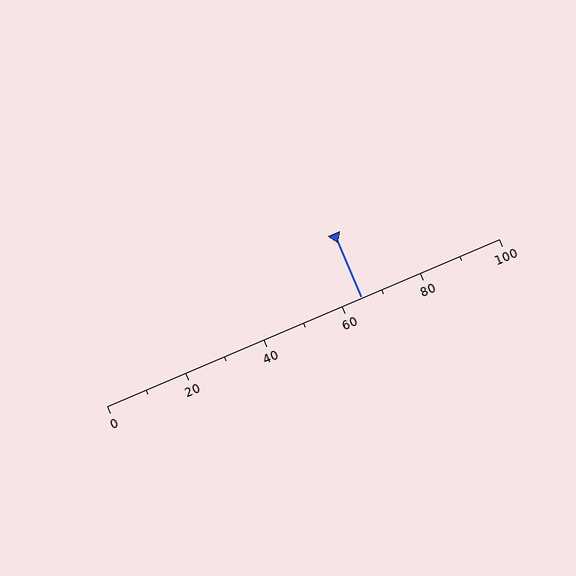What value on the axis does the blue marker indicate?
The marker indicates approximately 65.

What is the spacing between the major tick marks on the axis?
The major ticks are spaced 20 apart.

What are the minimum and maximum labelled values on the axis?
The axis runs from 0 to 100.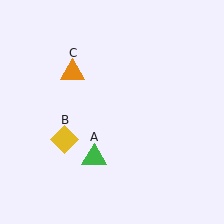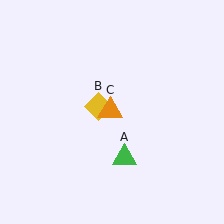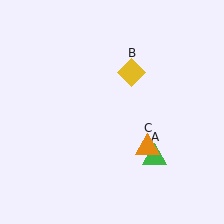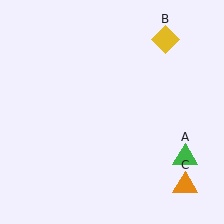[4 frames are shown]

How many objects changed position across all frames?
3 objects changed position: green triangle (object A), yellow diamond (object B), orange triangle (object C).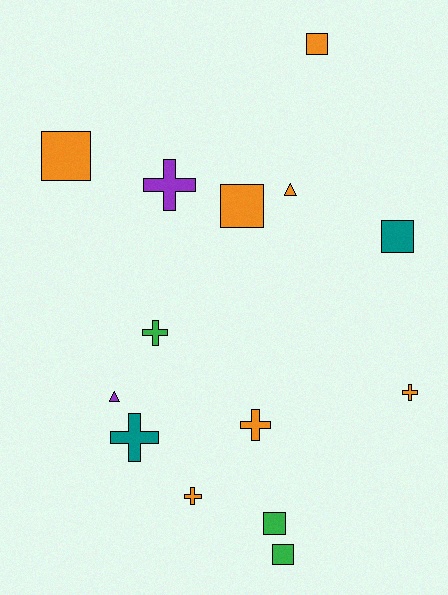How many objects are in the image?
There are 14 objects.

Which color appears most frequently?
Orange, with 7 objects.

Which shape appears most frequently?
Cross, with 6 objects.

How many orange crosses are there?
There are 3 orange crosses.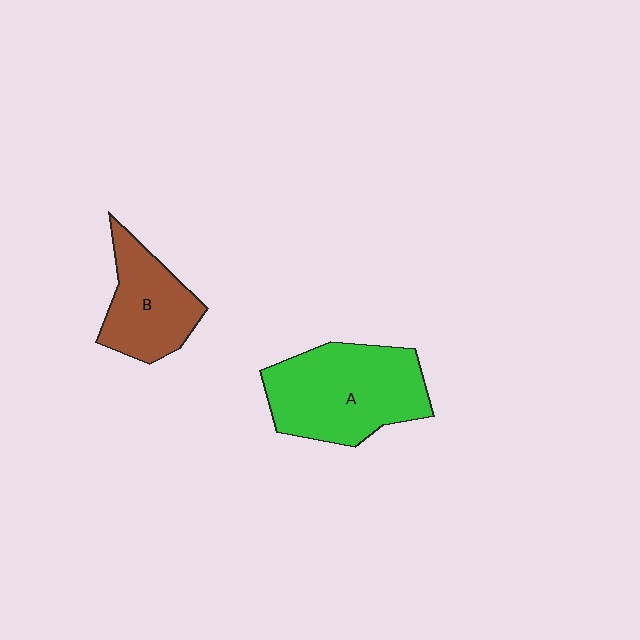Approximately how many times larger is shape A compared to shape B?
Approximately 1.6 times.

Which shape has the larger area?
Shape A (green).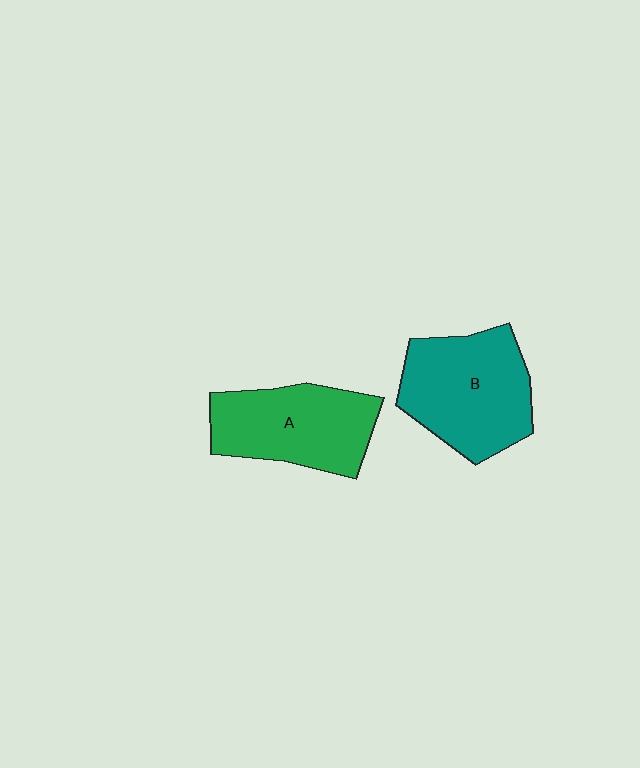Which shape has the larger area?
Shape B (teal).